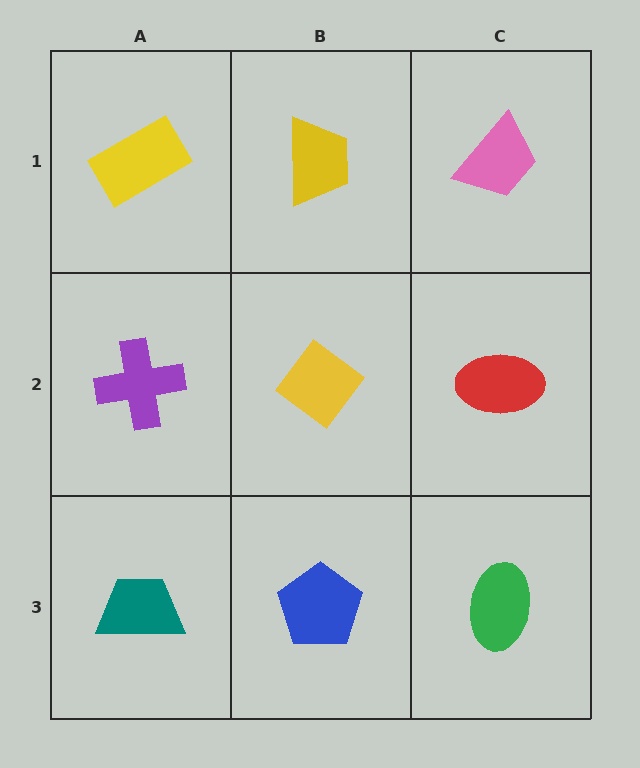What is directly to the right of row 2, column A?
A yellow diamond.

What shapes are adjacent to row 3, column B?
A yellow diamond (row 2, column B), a teal trapezoid (row 3, column A), a green ellipse (row 3, column C).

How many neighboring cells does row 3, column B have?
3.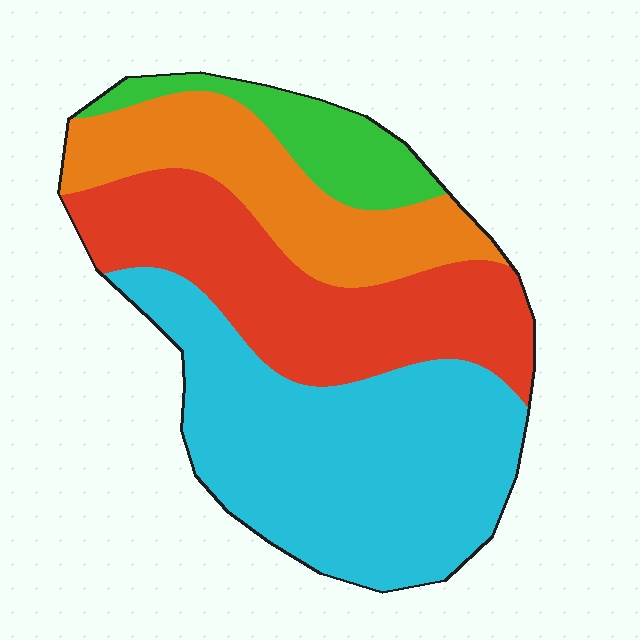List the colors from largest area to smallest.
From largest to smallest: cyan, red, orange, green.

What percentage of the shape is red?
Red takes up between a quarter and a half of the shape.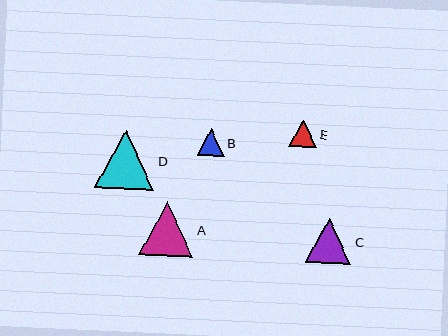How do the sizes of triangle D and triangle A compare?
Triangle D and triangle A are approximately the same size.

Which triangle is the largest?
Triangle D is the largest with a size of approximately 60 pixels.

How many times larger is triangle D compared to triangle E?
Triangle D is approximately 2.2 times the size of triangle E.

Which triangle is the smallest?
Triangle B is the smallest with a size of approximately 27 pixels.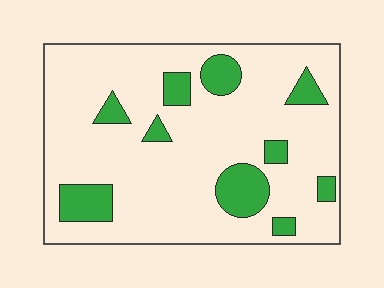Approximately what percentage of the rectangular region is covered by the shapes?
Approximately 15%.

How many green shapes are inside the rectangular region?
10.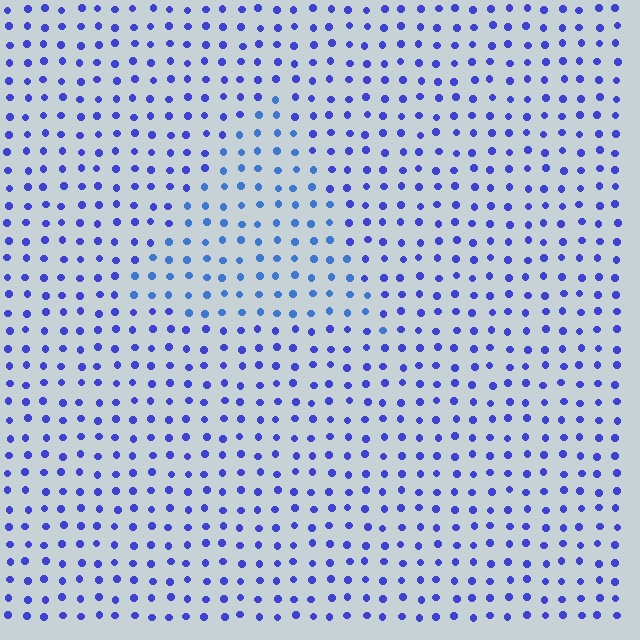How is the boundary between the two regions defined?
The boundary is defined purely by a slight shift in hue (about 22 degrees). Spacing, size, and orientation are identical on both sides.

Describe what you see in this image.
The image is filled with small blue elements in a uniform arrangement. A triangle-shaped region is visible where the elements are tinted to a slightly different hue, forming a subtle color boundary.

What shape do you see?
I see a triangle.